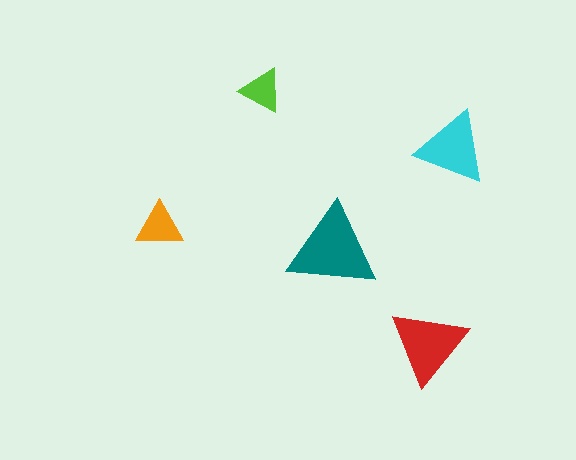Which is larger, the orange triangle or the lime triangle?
The orange one.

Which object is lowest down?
The red triangle is bottommost.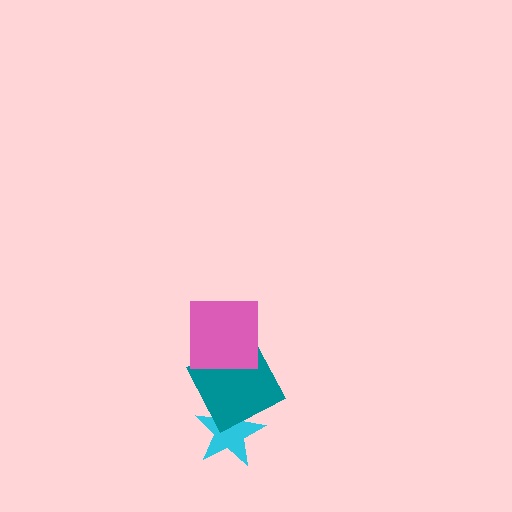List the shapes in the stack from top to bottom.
From top to bottom: the pink square, the teal square, the cyan star.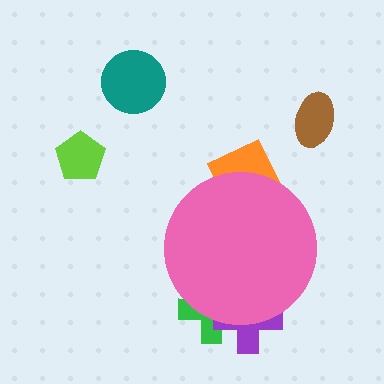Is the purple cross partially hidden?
Yes, the purple cross is partially hidden behind the pink circle.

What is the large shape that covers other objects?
A pink circle.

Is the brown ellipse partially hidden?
No, the brown ellipse is fully visible.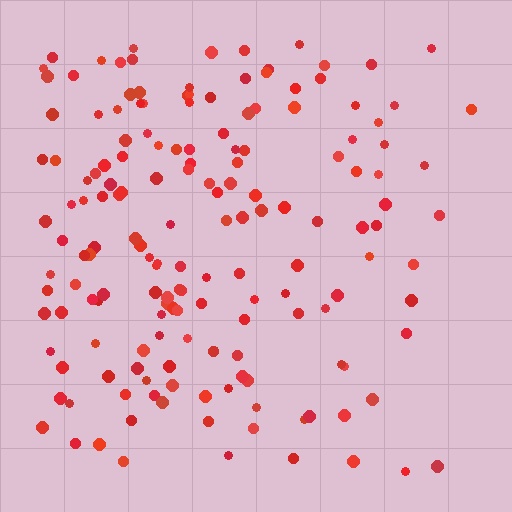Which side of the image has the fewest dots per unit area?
The right.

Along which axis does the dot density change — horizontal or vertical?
Horizontal.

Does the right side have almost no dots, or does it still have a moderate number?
Still a moderate number, just noticeably fewer than the left.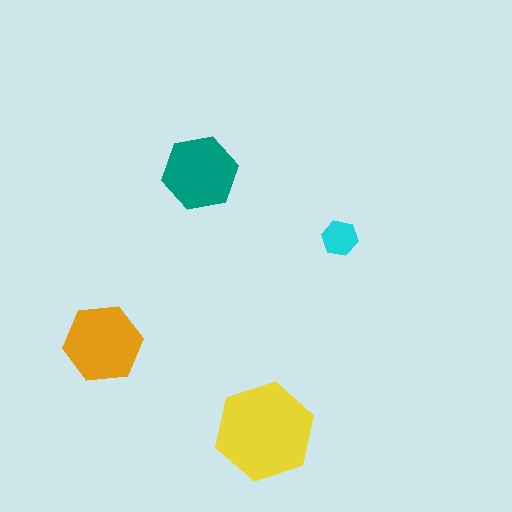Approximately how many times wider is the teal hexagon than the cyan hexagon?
About 2 times wider.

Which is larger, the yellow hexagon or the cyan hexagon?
The yellow one.